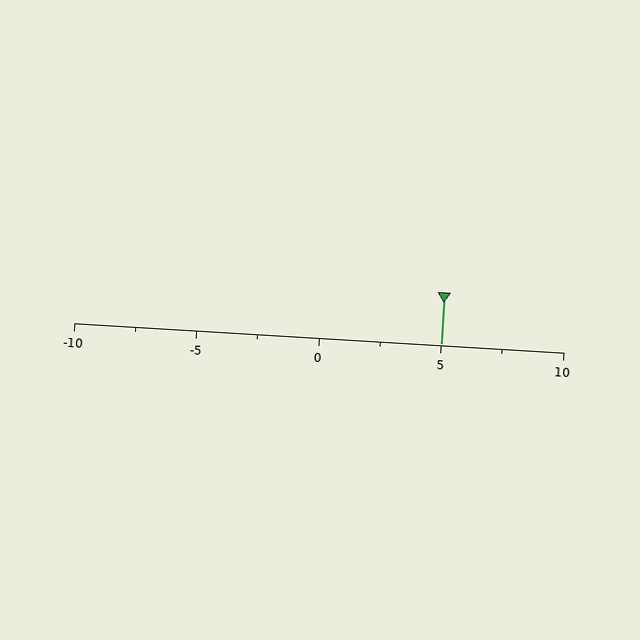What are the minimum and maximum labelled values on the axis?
The axis runs from -10 to 10.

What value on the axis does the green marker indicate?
The marker indicates approximately 5.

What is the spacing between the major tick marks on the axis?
The major ticks are spaced 5 apart.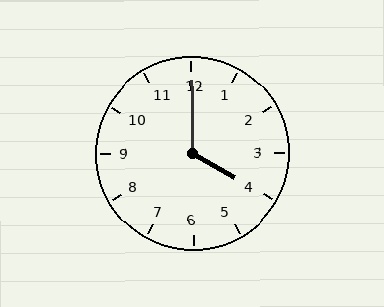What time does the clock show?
4:00.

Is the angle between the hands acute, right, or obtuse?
It is obtuse.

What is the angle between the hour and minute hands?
Approximately 120 degrees.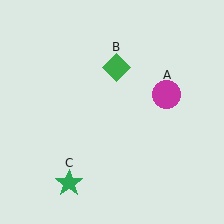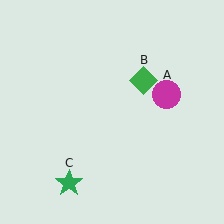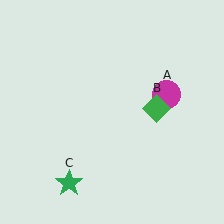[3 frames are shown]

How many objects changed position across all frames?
1 object changed position: green diamond (object B).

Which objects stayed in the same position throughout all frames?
Magenta circle (object A) and green star (object C) remained stationary.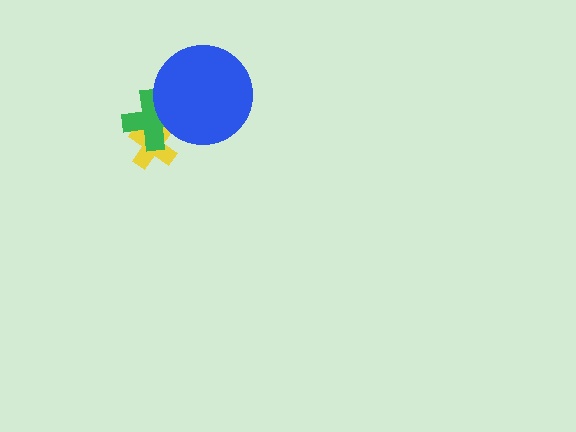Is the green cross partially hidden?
Yes, it is partially covered by another shape.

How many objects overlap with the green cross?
2 objects overlap with the green cross.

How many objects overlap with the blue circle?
1 object overlaps with the blue circle.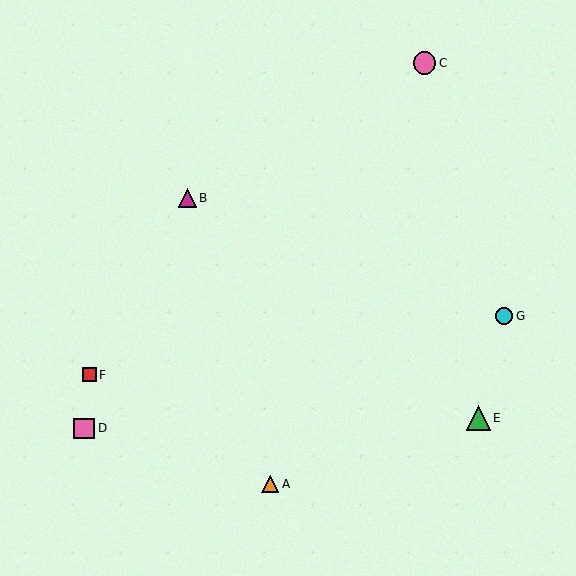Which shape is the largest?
The green triangle (labeled E) is the largest.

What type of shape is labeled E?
Shape E is a green triangle.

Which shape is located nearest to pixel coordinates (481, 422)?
The green triangle (labeled E) at (478, 418) is nearest to that location.